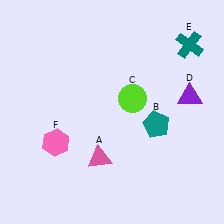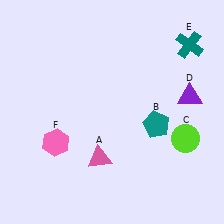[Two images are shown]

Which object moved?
The lime circle (C) moved right.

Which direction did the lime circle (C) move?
The lime circle (C) moved right.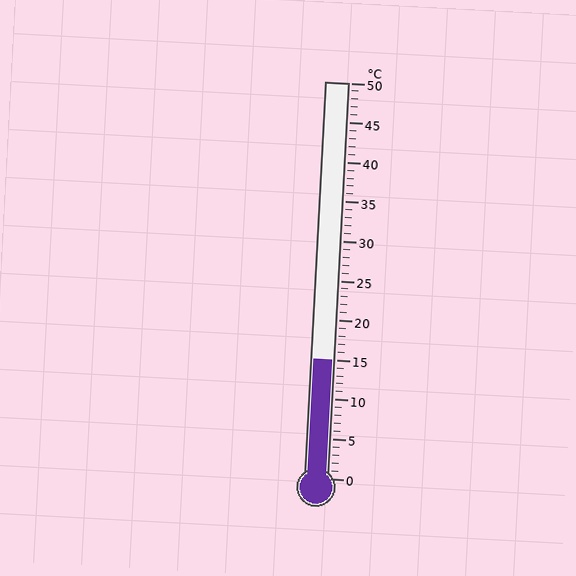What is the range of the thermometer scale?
The thermometer scale ranges from 0°C to 50°C.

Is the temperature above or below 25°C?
The temperature is below 25°C.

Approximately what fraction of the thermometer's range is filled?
The thermometer is filled to approximately 30% of its range.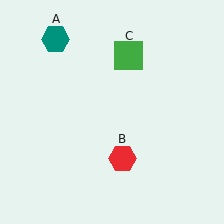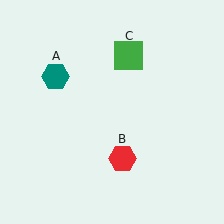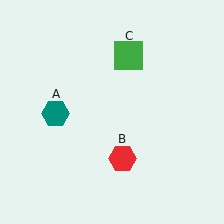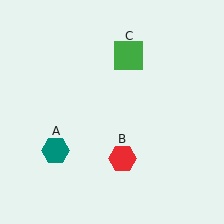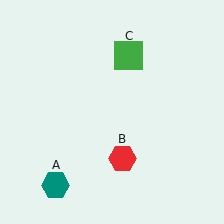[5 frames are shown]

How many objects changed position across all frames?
1 object changed position: teal hexagon (object A).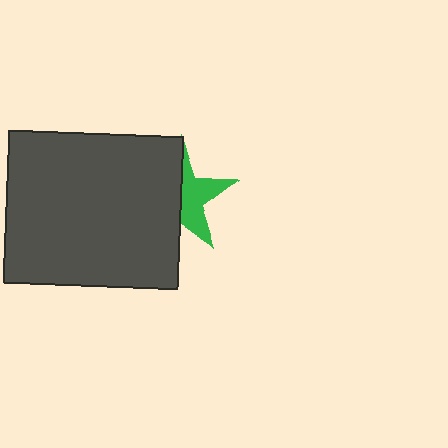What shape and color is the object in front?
The object in front is a dark gray rectangle.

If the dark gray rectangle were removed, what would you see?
You would see the complete green star.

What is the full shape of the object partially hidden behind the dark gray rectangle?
The partially hidden object is a green star.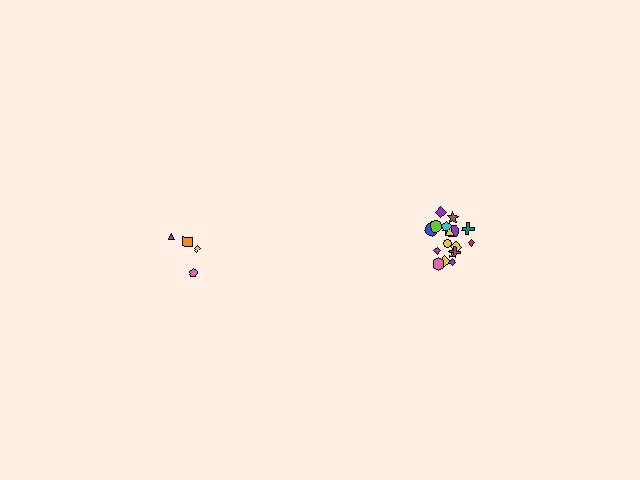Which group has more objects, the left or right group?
The right group.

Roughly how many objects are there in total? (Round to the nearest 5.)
Roughly 20 objects in total.